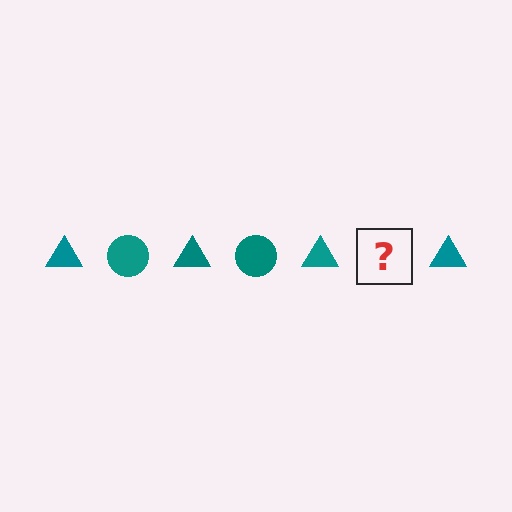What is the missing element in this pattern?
The missing element is a teal circle.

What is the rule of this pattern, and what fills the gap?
The rule is that the pattern cycles through triangle, circle shapes in teal. The gap should be filled with a teal circle.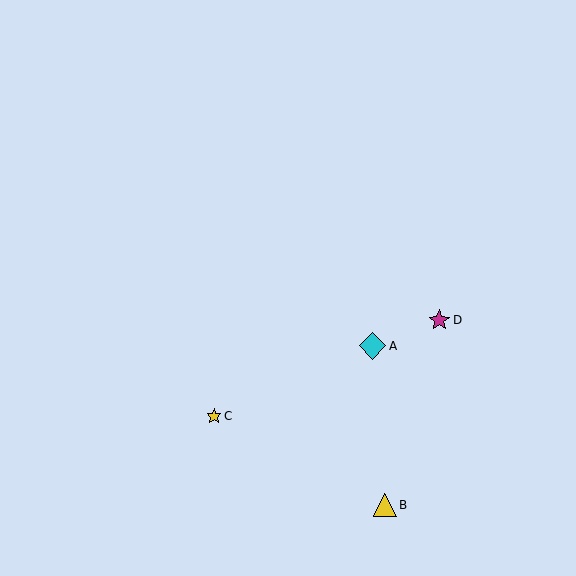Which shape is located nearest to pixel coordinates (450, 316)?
The magenta star (labeled D) at (439, 320) is nearest to that location.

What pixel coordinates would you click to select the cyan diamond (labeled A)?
Click at (372, 346) to select the cyan diamond A.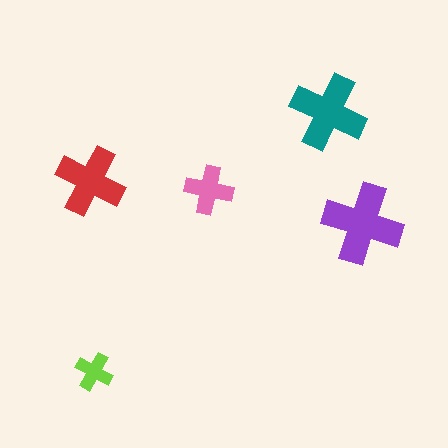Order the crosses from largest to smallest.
the purple one, the teal one, the red one, the pink one, the lime one.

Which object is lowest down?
The lime cross is bottommost.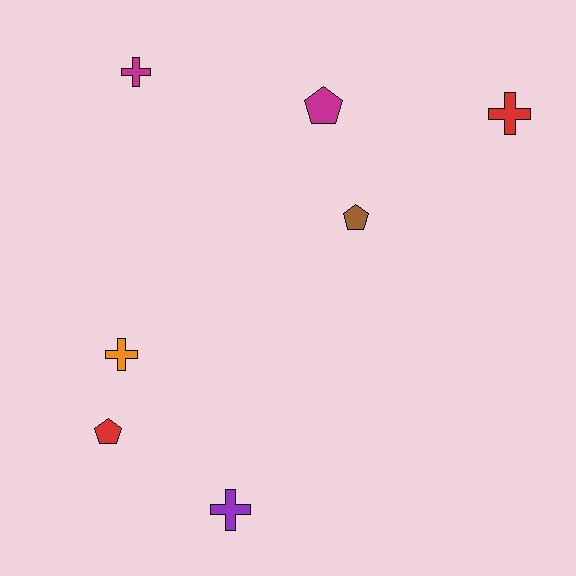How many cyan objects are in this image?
There are no cyan objects.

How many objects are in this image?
There are 7 objects.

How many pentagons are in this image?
There are 3 pentagons.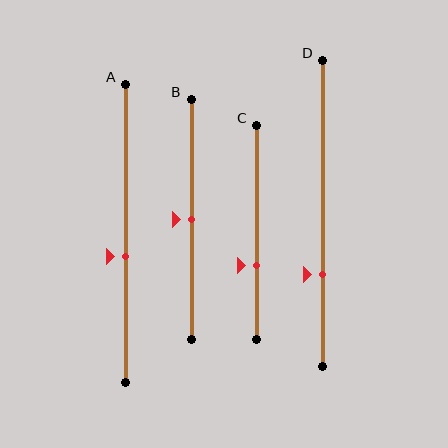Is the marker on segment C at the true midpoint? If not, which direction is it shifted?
No, the marker on segment C is shifted downward by about 15% of the segment length.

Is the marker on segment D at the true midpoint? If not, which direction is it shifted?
No, the marker on segment D is shifted downward by about 20% of the segment length.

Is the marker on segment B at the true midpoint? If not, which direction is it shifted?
Yes, the marker on segment B is at the true midpoint.